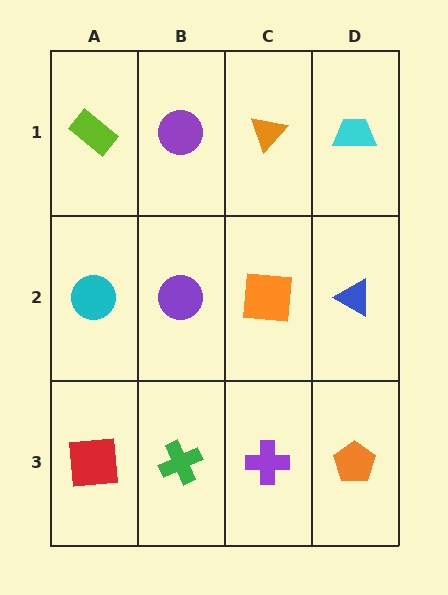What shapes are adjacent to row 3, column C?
An orange square (row 2, column C), a green cross (row 3, column B), an orange pentagon (row 3, column D).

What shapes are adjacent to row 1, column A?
A cyan circle (row 2, column A), a purple circle (row 1, column B).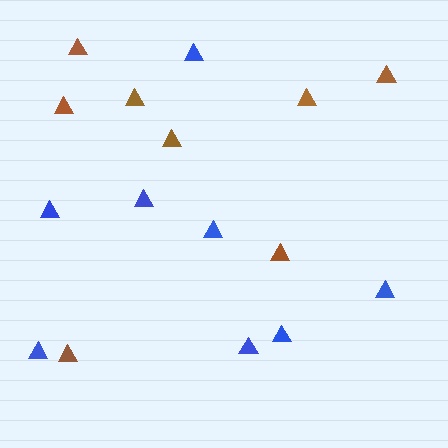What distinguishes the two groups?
There are 2 groups: one group of brown triangles (8) and one group of blue triangles (8).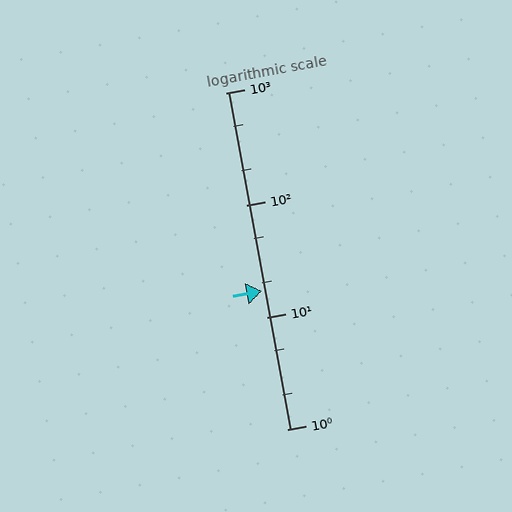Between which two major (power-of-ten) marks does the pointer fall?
The pointer is between 10 and 100.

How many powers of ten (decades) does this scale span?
The scale spans 3 decades, from 1 to 1000.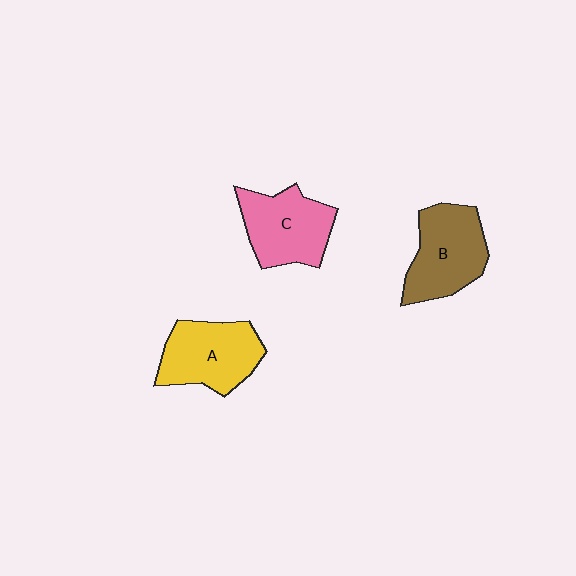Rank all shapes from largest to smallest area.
From largest to smallest: B (brown), A (yellow), C (pink).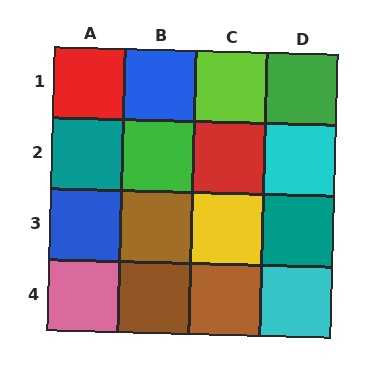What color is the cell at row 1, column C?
Lime.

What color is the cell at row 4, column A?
Pink.